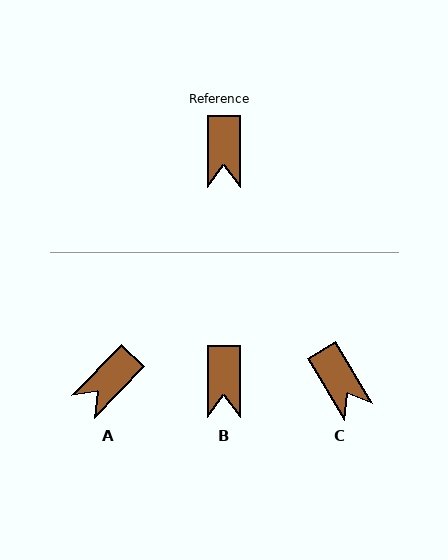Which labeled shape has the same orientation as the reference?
B.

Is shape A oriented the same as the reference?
No, it is off by about 44 degrees.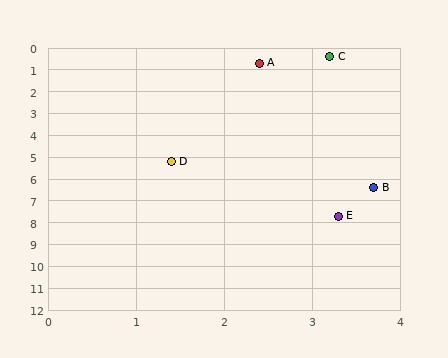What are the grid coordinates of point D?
Point D is at approximately (1.4, 5.2).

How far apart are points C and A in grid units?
Points C and A are about 0.9 grid units apart.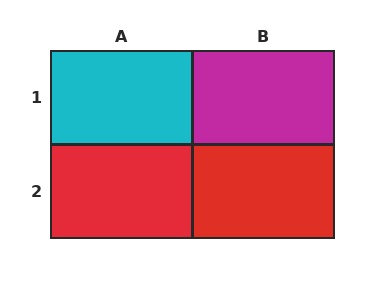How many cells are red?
2 cells are red.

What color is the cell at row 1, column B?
Magenta.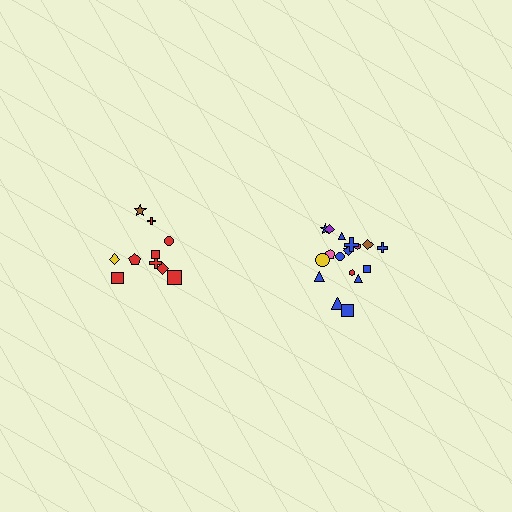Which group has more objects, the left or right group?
The right group.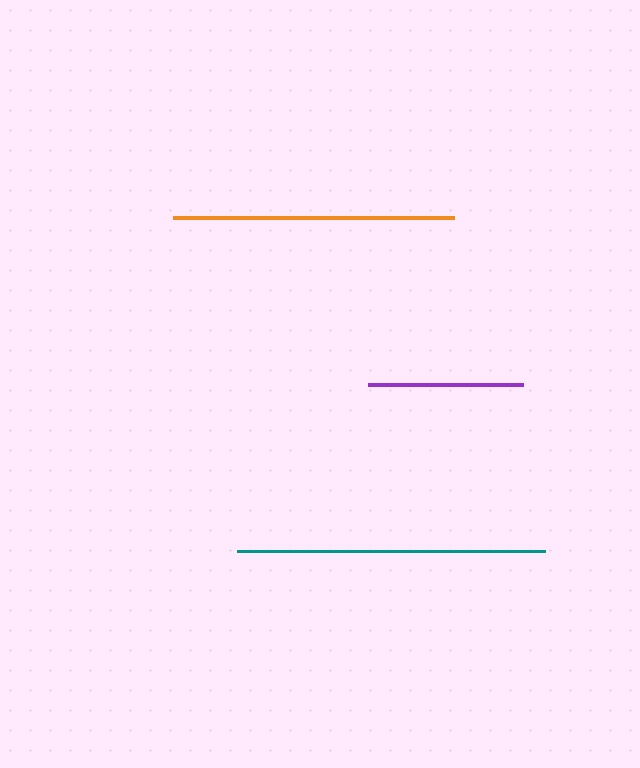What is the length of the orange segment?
The orange segment is approximately 281 pixels long.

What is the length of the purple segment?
The purple segment is approximately 155 pixels long.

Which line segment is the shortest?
The purple line is the shortest at approximately 155 pixels.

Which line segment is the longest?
The teal line is the longest at approximately 308 pixels.